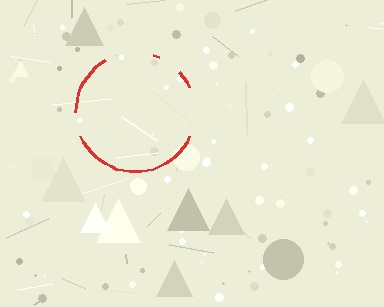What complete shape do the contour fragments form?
The contour fragments form a circle.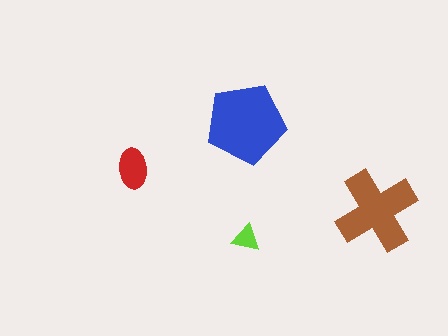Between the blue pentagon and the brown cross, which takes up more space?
The blue pentagon.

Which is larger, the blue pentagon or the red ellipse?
The blue pentagon.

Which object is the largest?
The blue pentagon.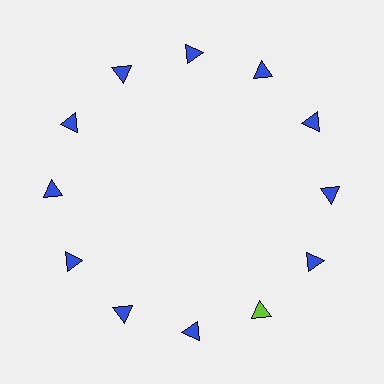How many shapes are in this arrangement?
There are 12 shapes arranged in a ring pattern.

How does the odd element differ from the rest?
It has a different color: lime instead of blue.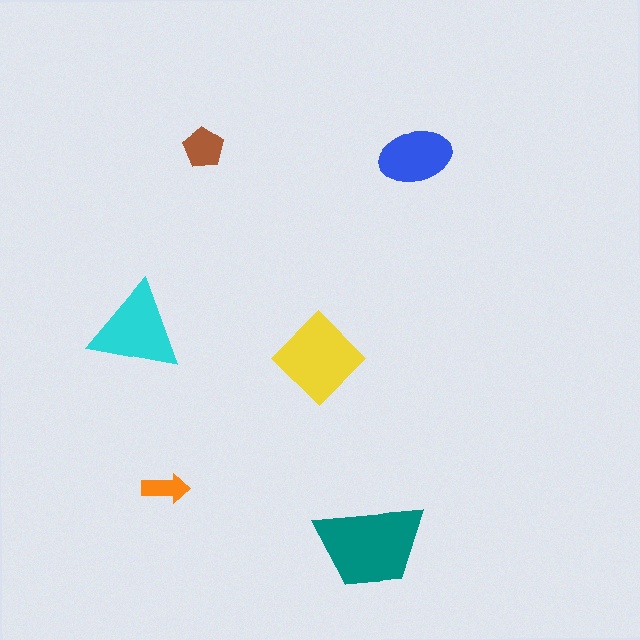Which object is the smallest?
The orange arrow.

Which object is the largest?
The teal trapezoid.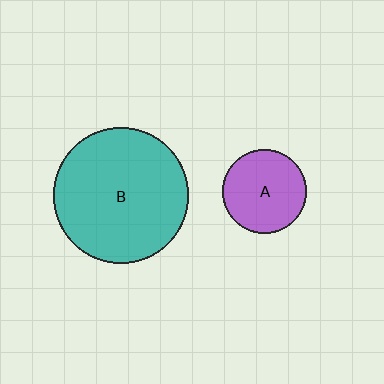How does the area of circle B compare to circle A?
Approximately 2.6 times.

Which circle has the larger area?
Circle B (teal).